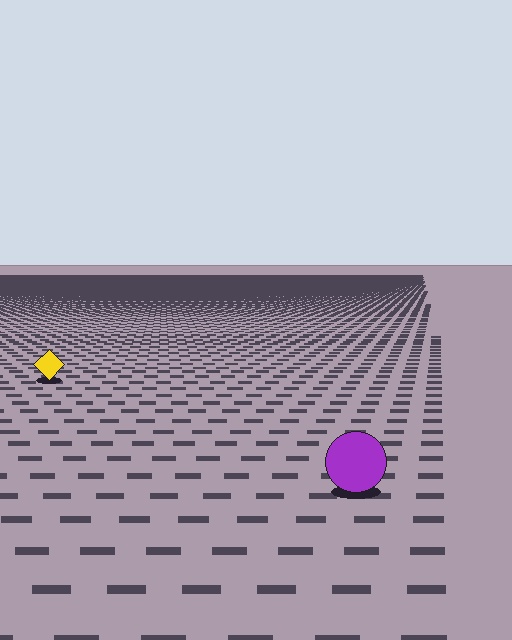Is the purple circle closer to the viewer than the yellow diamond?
Yes. The purple circle is closer — you can tell from the texture gradient: the ground texture is coarser near it.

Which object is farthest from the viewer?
The yellow diamond is farthest from the viewer. It appears smaller and the ground texture around it is denser.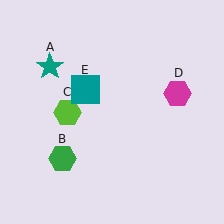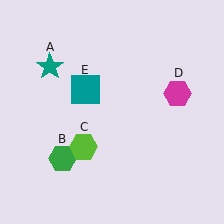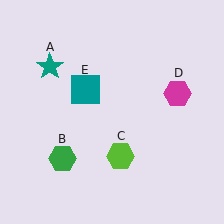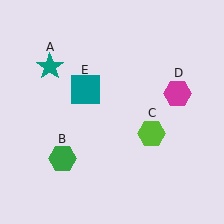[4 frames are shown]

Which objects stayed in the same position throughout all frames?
Teal star (object A) and green hexagon (object B) and magenta hexagon (object D) and teal square (object E) remained stationary.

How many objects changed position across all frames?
1 object changed position: lime hexagon (object C).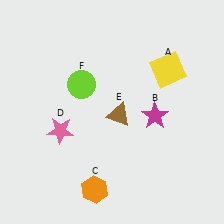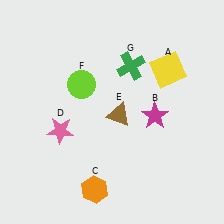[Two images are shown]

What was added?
A green cross (G) was added in Image 2.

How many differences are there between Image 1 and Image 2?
There is 1 difference between the two images.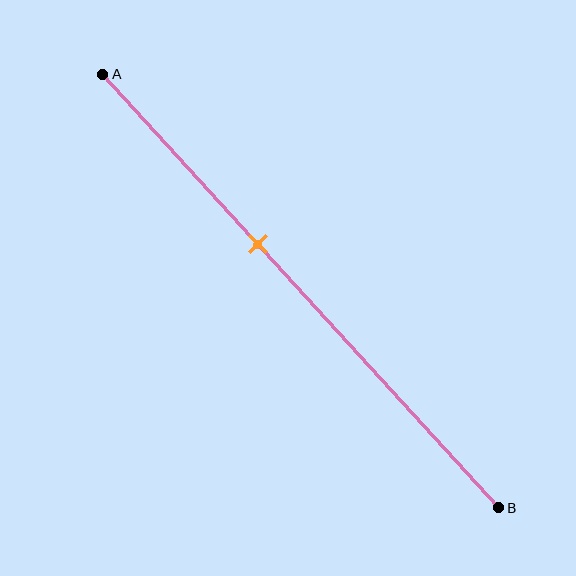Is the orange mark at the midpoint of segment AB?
No, the mark is at about 40% from A, not at the 50% midpoint.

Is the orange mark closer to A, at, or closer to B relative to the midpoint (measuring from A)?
The orange mark is closer to point A than the midpoint of segment AB.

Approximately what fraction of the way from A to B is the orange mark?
The orange mark is approximately 40% of the way from A to B.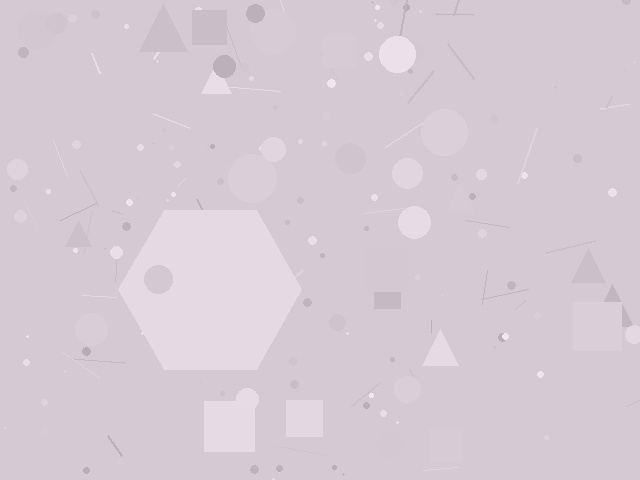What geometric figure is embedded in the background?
A hexagon is embedded in the background.